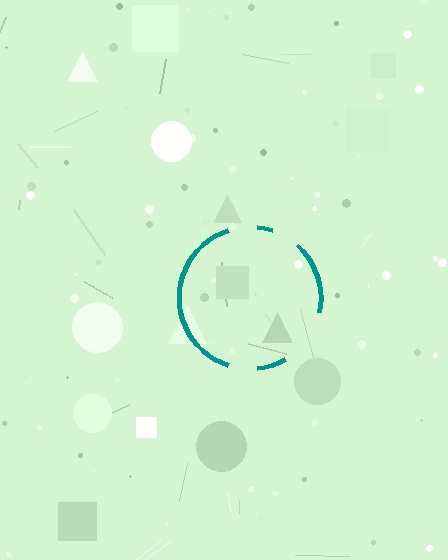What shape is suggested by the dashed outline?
The dashed outline suggests a circle.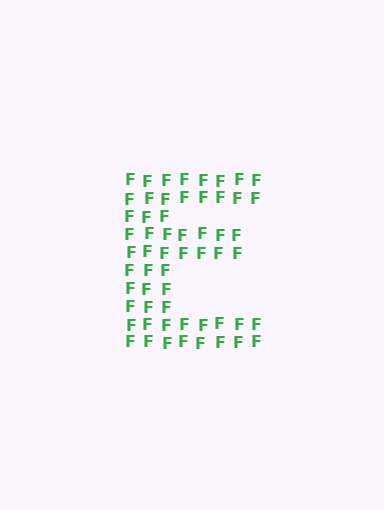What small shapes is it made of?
It is made of small letter F's.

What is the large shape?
The large shape is the letter E.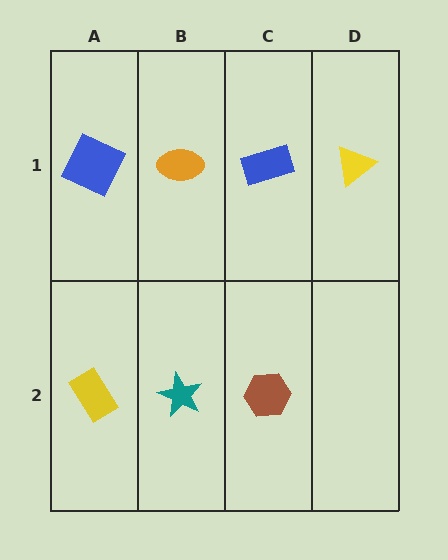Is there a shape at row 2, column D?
No, that cell is empty.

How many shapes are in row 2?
3 shapes.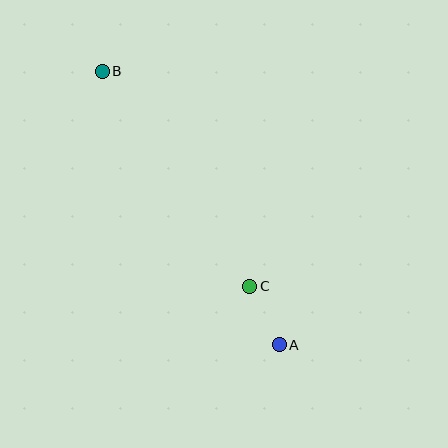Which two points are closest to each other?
Points A and C are closest to each other.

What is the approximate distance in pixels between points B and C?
The distance between B and C is approximately 261 pixels.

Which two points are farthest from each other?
Points A and B are farthest from each other.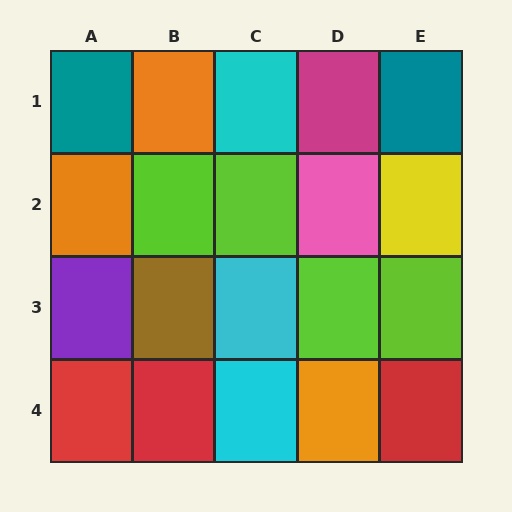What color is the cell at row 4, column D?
Orange.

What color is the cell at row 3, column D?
Lime.